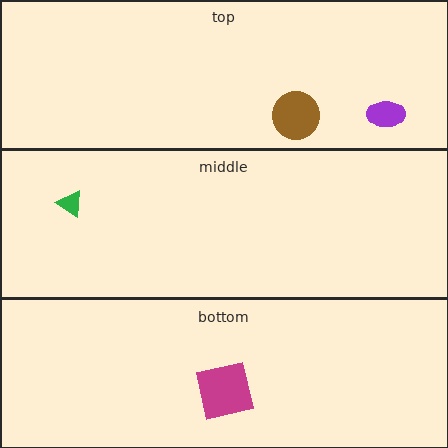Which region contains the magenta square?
The bottom region.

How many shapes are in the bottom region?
1.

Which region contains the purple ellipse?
The top region.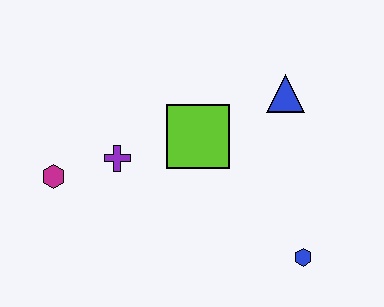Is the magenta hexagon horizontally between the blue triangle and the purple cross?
No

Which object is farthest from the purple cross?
The blue hexagon is farthest from the purple cross.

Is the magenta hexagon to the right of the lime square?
No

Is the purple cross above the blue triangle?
No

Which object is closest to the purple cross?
The magenta hexagon is closest to the purple cross.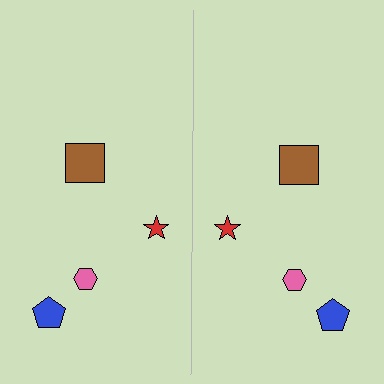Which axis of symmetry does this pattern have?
The pattern has a vertical axis of symmetry running through the center of the image.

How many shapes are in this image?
There are 8 shapes in this image.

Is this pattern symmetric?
Yes, this pattern has bilateral (reflection) symmetry.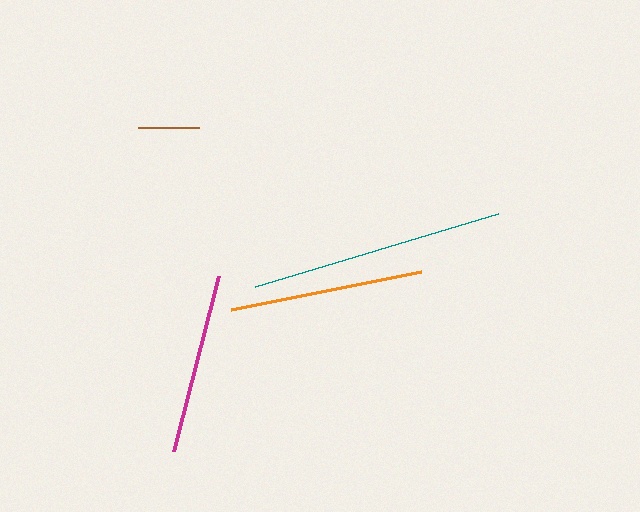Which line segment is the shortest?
The brown line is the shortest at approximately 62 pixels.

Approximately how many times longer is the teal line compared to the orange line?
The teal line is approximately 1.3 times the length of the orange line.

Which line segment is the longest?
The teal line is the longest at approximately 254 pixels.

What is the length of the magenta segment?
The magenta segment is approximately 181 pixels long.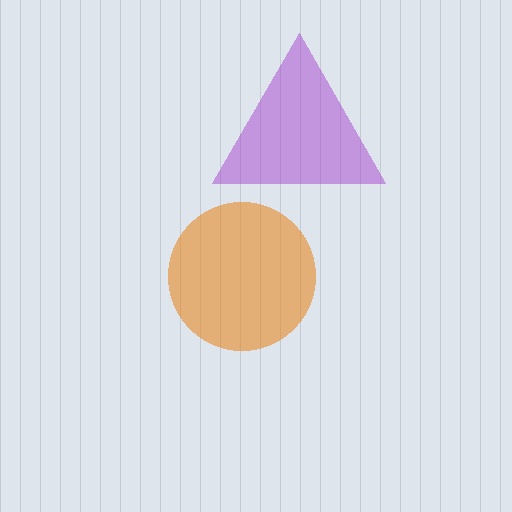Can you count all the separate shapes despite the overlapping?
Yes, there are 2 separate shapes.